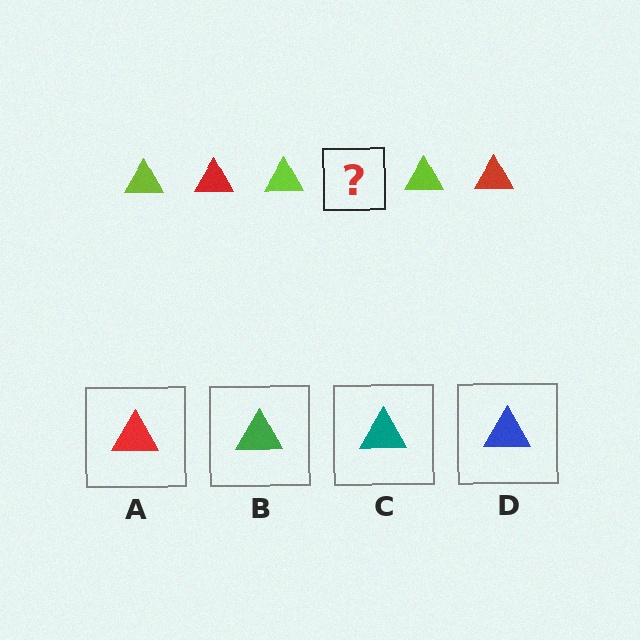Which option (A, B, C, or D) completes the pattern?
A.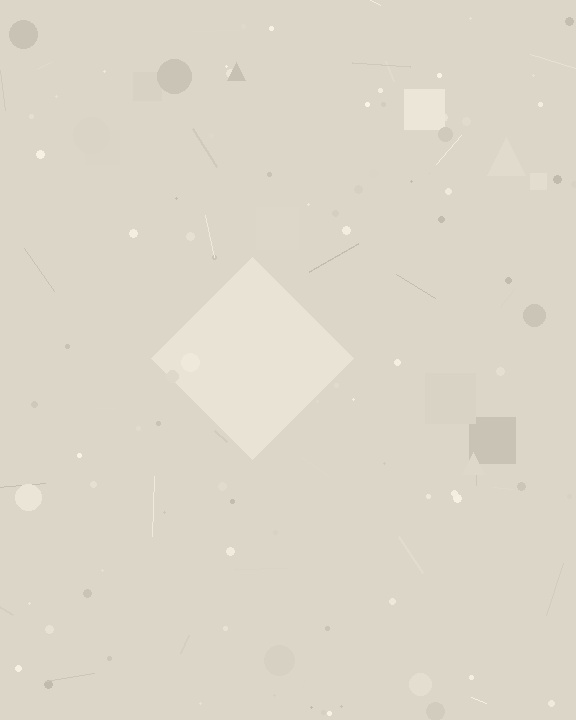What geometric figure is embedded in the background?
A diamond is embedded in the background.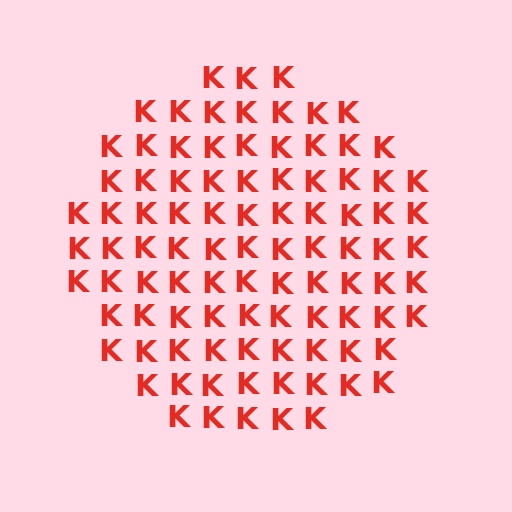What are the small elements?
The small elements are letter K's.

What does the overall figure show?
The overall figure shows a circle.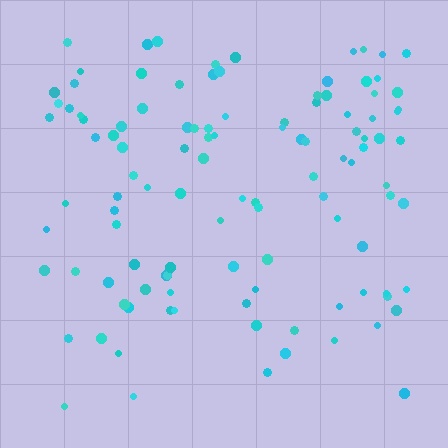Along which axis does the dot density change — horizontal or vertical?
Vertical.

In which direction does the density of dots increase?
From bottom to top, with the top side densest.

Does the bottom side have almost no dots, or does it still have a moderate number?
Still a moderate number, just noticeably fewer than the top.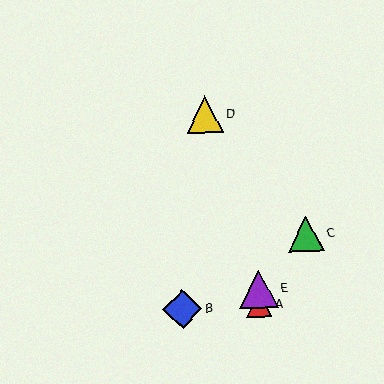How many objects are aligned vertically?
2 objects (A, E) are aligned vertically.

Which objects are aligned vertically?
Objects A, E are aligned vertically.